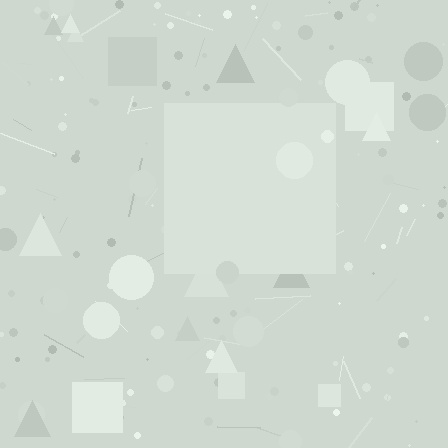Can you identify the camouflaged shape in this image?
The camouflaged shape is a square.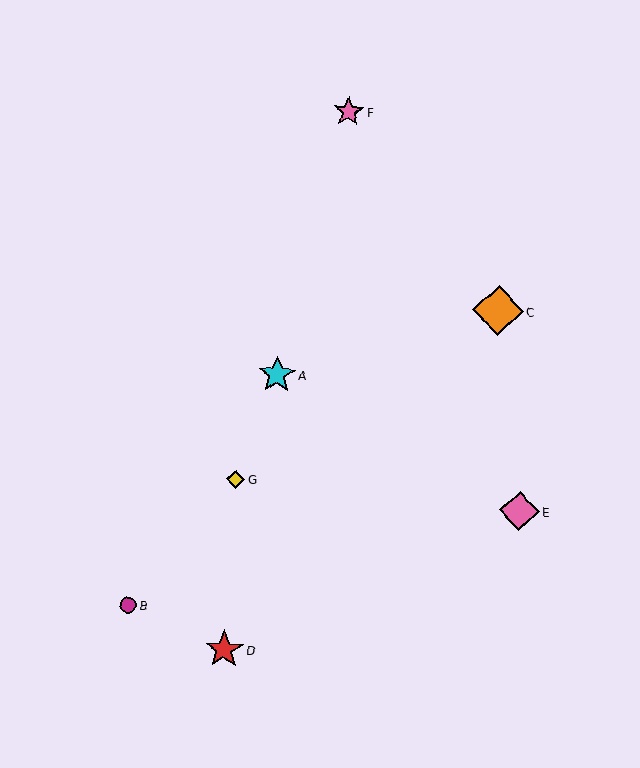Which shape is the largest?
The orange diamond (labeled C) is the largest.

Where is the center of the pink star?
The center of the pink star is at (348, 112).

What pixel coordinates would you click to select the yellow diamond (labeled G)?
Click at (236, 479) to select the yellow diamond G.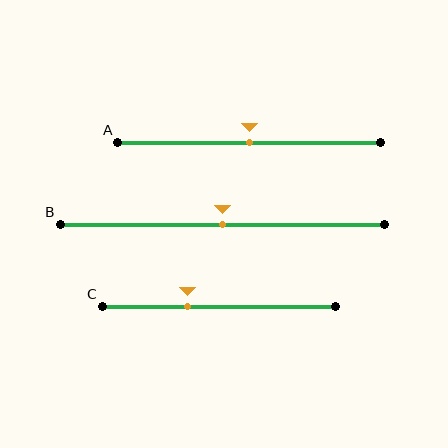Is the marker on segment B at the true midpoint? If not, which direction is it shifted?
Yes, the marker on segment B is at the true midpoint.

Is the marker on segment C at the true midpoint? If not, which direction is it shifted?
No, the marker on segment C is shifted to the left by about 13% of the segment length.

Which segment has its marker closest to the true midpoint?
Segment A has its marker closest to the true midpoint.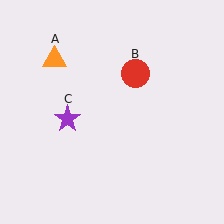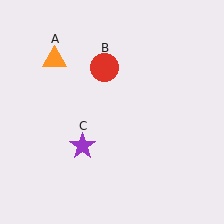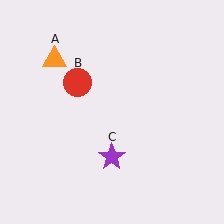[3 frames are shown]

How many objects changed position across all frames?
2 objects changed position: red circle (object B), purple star (object C).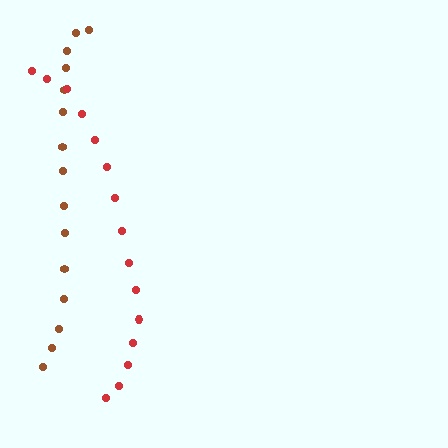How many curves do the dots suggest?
There are 2 distinct paths.